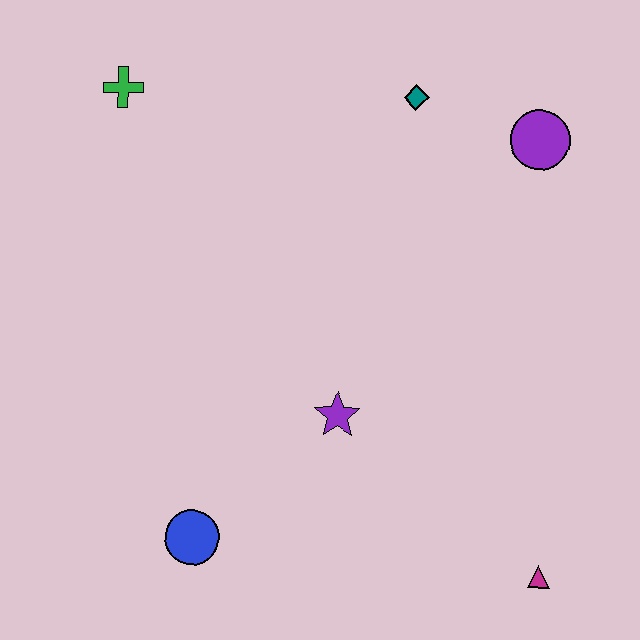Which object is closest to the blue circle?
The purple star is closest to the blue circle.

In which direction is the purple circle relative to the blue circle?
The purple circle is above the blue circle.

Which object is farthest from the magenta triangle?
The green cross is farthest from the magenta triangle.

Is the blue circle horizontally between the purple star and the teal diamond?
No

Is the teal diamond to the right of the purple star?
Yes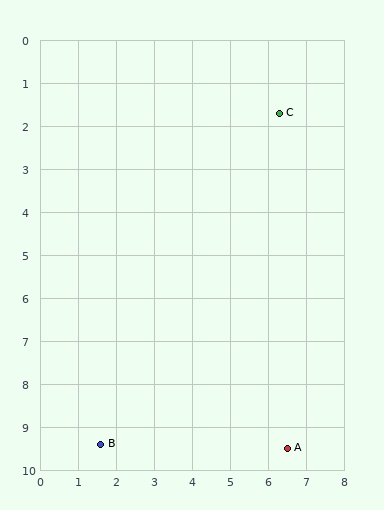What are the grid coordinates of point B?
Point B is at approximately (1.6, 9.4).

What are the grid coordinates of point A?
Point A is at approximately (6.5, 9.5).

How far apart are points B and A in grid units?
Points B and A are about 4.9 grid units apart.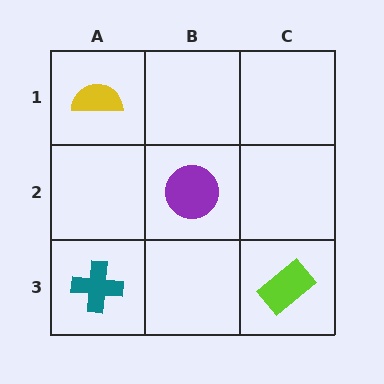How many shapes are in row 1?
1 shape.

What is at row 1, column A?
A yellow semicircle.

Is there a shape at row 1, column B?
No, that cell is empty.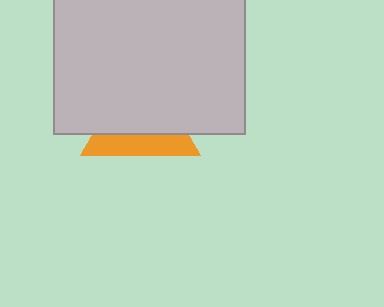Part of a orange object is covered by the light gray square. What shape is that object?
It is a triangle.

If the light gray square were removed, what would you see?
You would see the complete orange triangle.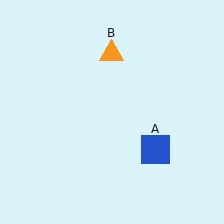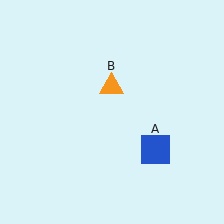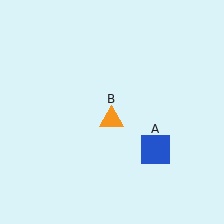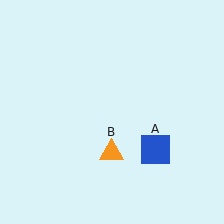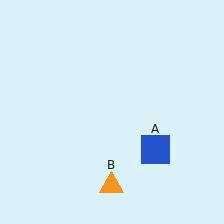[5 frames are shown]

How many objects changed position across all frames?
1 object changed position: orange triangle (object B).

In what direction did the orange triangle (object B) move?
The orange triangle (object B) moved down.